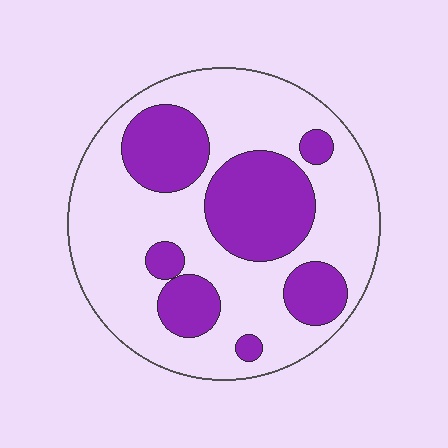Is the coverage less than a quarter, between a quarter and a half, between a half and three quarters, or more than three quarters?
Between a quarter and a half.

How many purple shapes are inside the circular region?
7.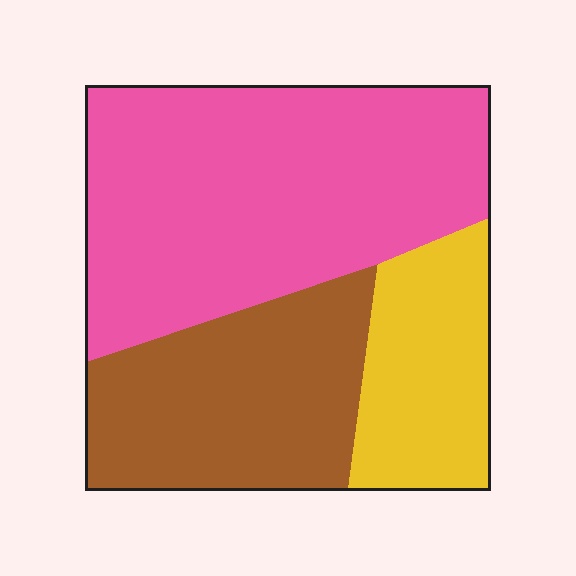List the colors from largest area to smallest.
From largest to smallest: pink, brown, yellow.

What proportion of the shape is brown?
Brown takes up about one third (1/3) of the shape.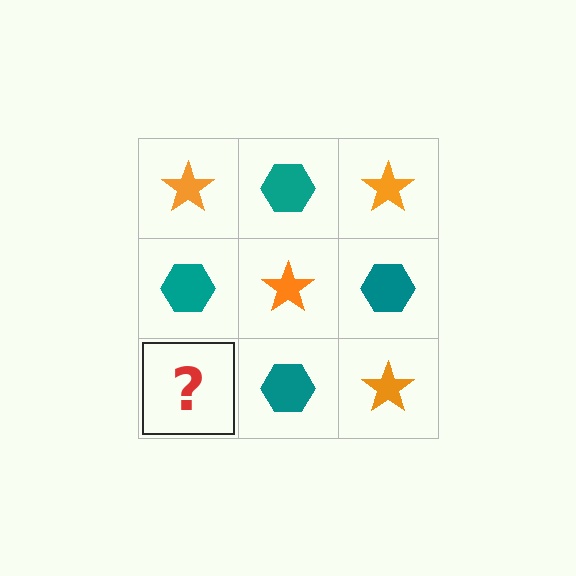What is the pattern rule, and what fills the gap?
The rule is that it alternates orange star and teal hexagon in a checkerboard pattern. The gap should be filled with an orange star.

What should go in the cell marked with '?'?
The missing cell should contain an orange star.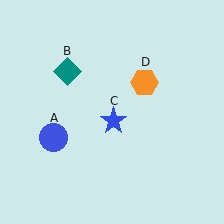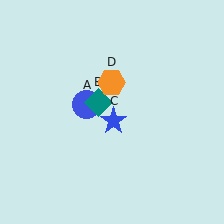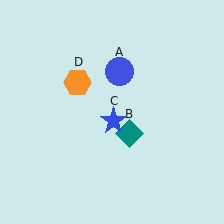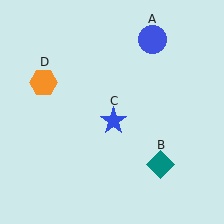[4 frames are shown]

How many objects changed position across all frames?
3 objects changed position: blue circle (object A), teal diamond (object B), orange hexagon (object D).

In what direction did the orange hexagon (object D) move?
The orange hexagon (object D) moved left.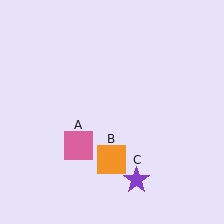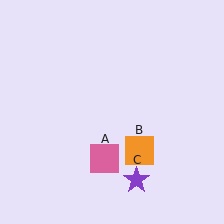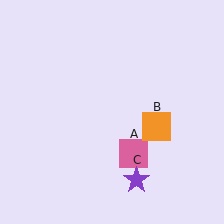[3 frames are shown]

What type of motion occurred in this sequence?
The pink square (object A), orange square (object B) rotated counterclockwise around the center of the scene.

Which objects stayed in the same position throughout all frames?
Purple star (object C) remained stationary.